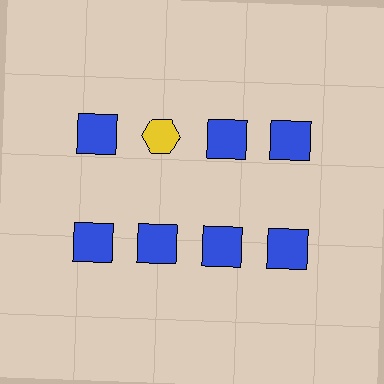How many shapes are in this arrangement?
There are 8 shapes arranged in a grid pattern.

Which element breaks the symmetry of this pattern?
The yellow hexagon in the top row, second from left column breaks the symmetry. All other shapes are blue squares.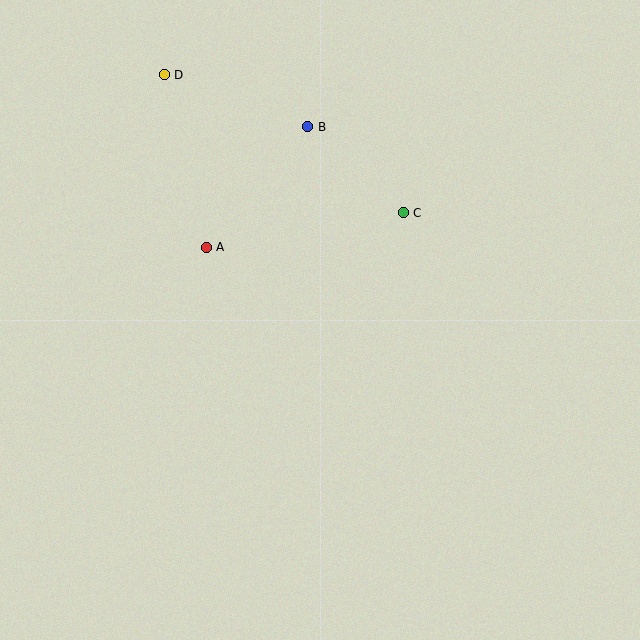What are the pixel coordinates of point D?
Point D is at (164, 75).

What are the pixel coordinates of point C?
Point C is at (403, 213).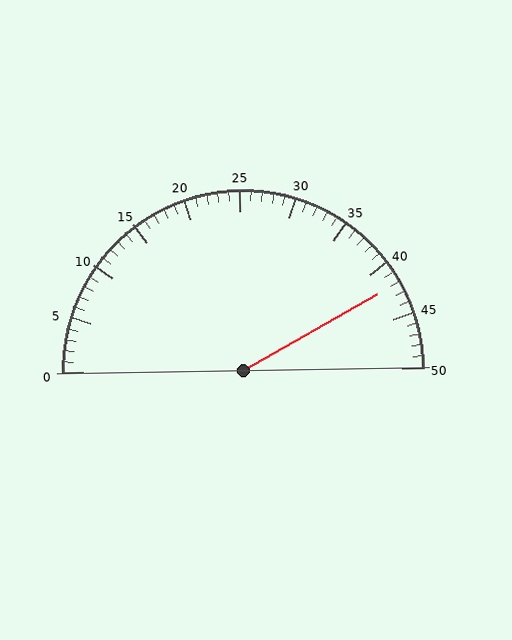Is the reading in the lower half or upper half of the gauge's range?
The reading is in the upper half of the range (0 to 50).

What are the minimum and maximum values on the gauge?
The gauge ranges from 0 to 50.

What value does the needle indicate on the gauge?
The needle indicates approximately 42.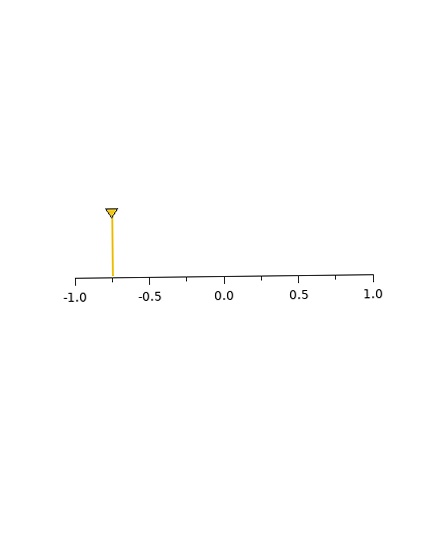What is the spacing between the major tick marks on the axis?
The major ticks are spaced 0.5 apart.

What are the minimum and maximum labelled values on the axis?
The axis runs from -1.0 to 1.0.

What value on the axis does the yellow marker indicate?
The marker indicates approximately -0.75.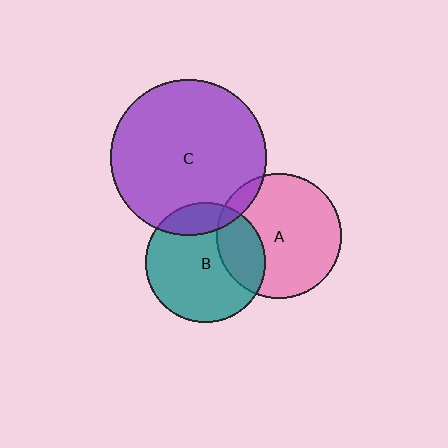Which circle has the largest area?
Circle C (purple).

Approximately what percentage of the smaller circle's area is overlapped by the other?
Approximately 25%.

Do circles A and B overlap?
Yes.